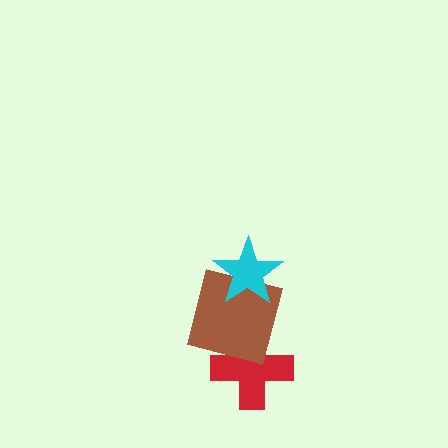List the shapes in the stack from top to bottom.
From top to bottom: the cyan star, the brown square, the red cross.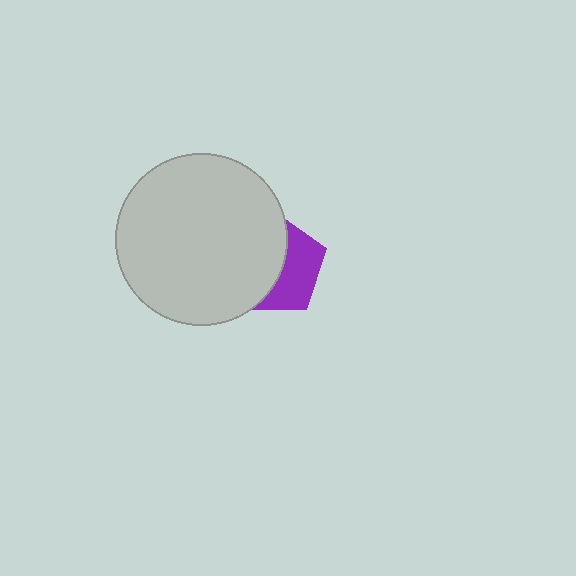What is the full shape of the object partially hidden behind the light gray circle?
The partially hidden object is a purple pentagon.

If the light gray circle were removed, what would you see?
You would see the complete purple pentagon.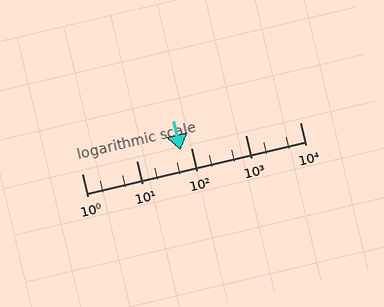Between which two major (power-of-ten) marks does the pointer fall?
The pointer is between 10 and 100.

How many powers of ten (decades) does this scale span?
The scale spans 4 decades, from 1 to 10000.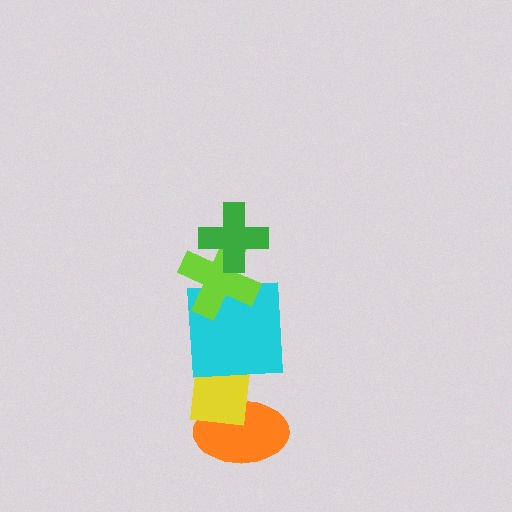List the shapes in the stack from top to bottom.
From top to bottom: the green cross, the lime cross, the cyan square, the yellow rectangle, the orange ellipse.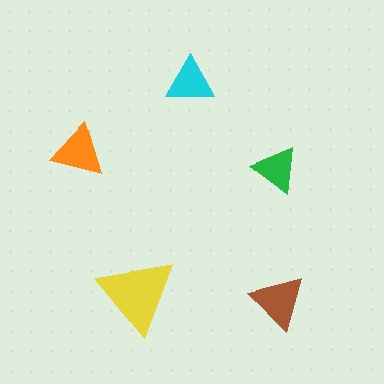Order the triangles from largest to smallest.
the yellow one, the brown one, the orange one, the cyan one, the green one.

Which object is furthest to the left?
The orange triangle is leftmost.